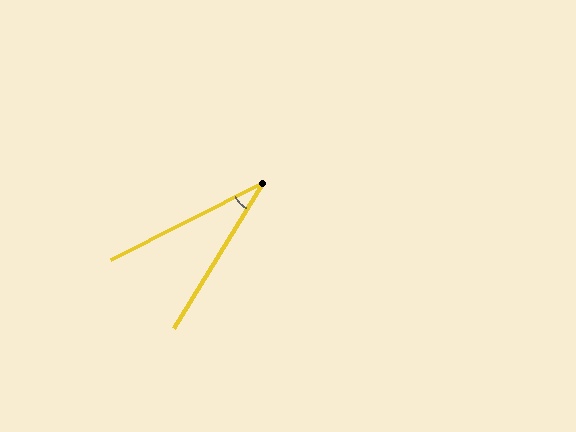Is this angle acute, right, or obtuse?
It is acute.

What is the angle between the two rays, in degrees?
Approximately 32 degrees.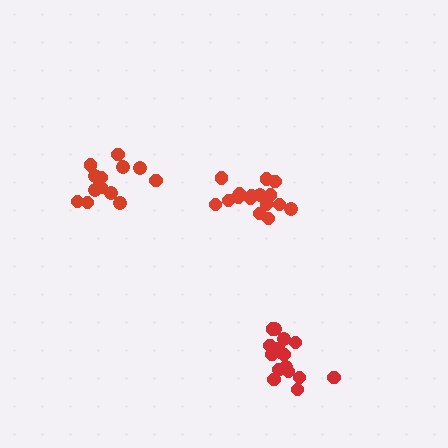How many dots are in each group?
Group 1: 17 dots, Group 2: 13 dots, Group 3: 16 dots (46 total).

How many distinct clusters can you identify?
There are 3 distinct clusters.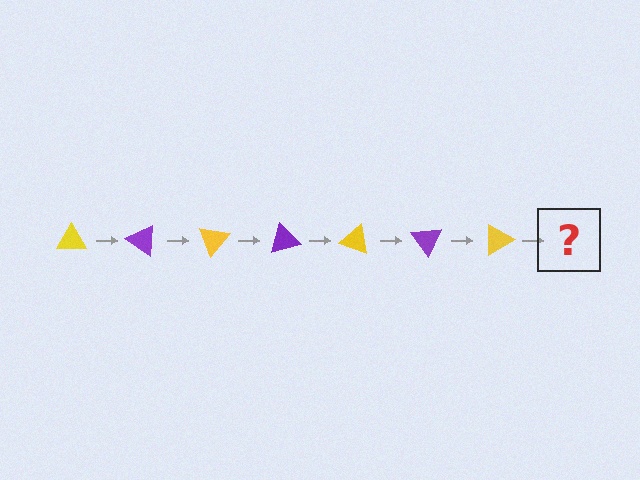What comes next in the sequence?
The next element should be a purple triangle, rotated 245 degrees from the start.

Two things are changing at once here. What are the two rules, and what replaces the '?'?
The two rules are that it rotates 35 degrees each step and the color cycles through yellow and purple. The '?' should be a purple triangle, rotated 245 degrees from the start.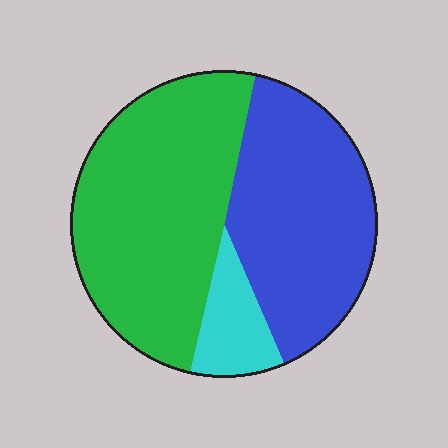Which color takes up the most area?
Green, at roughly 50%.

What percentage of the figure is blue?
Blue covers 40% of the figure.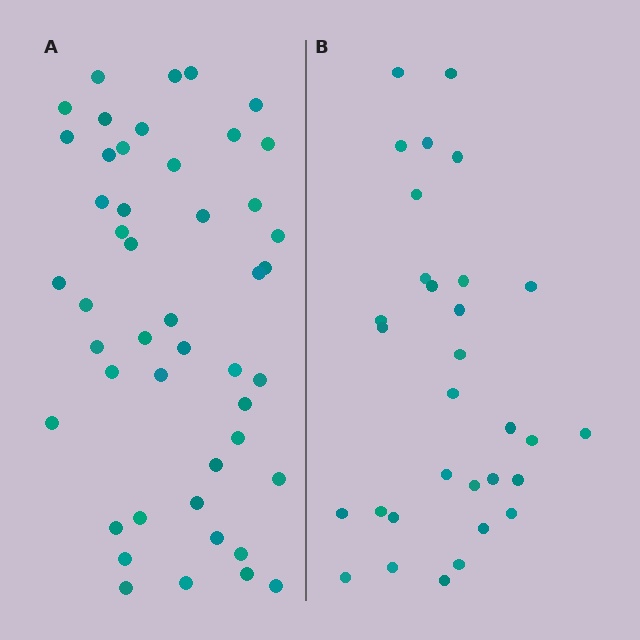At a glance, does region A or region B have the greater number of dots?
Region A (the left region) has more dots.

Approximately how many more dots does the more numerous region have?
Region A has approximately 15 more dots than region B.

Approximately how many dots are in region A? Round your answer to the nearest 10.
About 50 dots. (The exact count is 47, which rounds to 50.)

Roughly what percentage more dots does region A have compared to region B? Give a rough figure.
About 50% more.